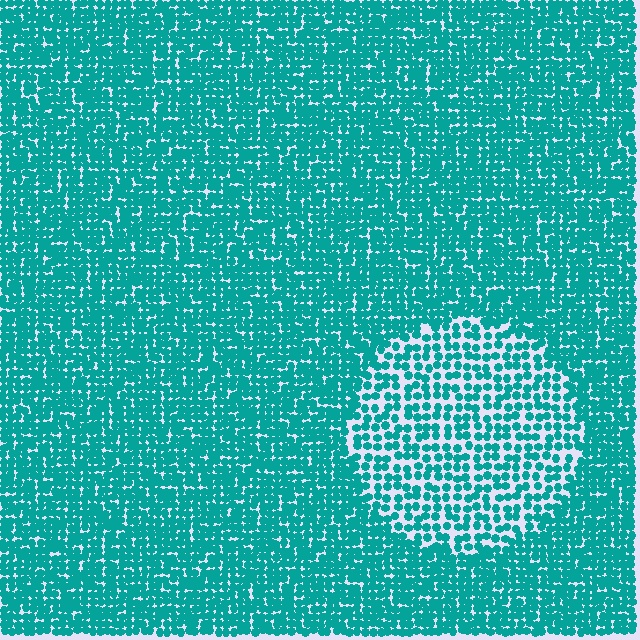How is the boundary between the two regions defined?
The boundary is defined by a change in element density (approximately 1.9x ratio). All elements are the same color, size, and shape.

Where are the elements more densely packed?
The elements are more densely packed outside the circle boundary.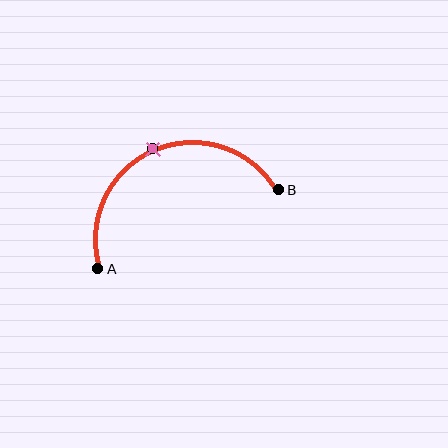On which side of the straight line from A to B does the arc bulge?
The arc bulges above the straight line connecting A and B.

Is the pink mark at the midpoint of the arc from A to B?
Yes. The pink mark lies on the arc at equal arc-length from both A and B — it is the arc midpoint.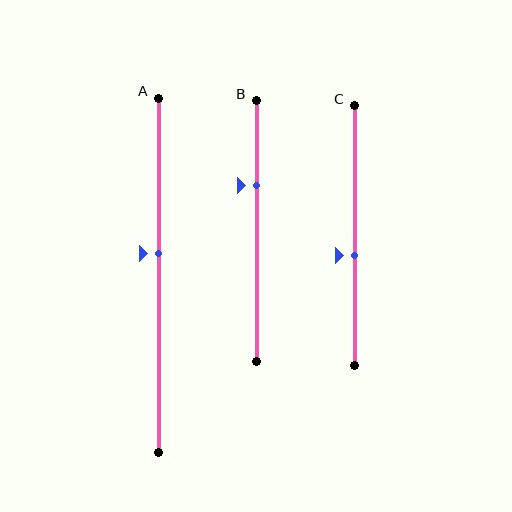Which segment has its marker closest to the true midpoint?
Segment A has its marker closest to the true midpoint.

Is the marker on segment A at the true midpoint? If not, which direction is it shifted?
No, the marker on segment A is shifted upward by about 6% of the segment length.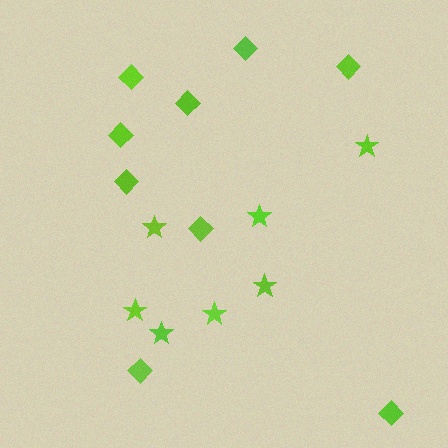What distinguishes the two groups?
There are 2 groups: one group of stars (7) and one group of diamonds (9).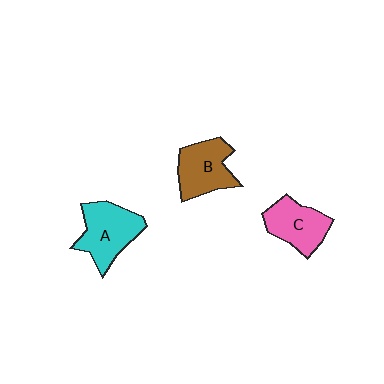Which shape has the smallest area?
Shape C (pink).